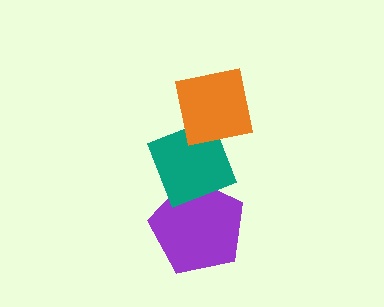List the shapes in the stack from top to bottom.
From top to bottom: the orange square, the teal diamond, the purple pentagon.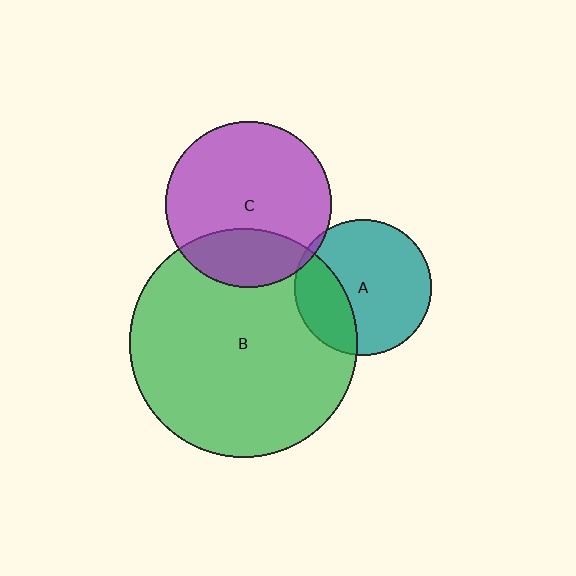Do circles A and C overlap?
Yes.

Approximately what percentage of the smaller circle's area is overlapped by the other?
Approximately 5%.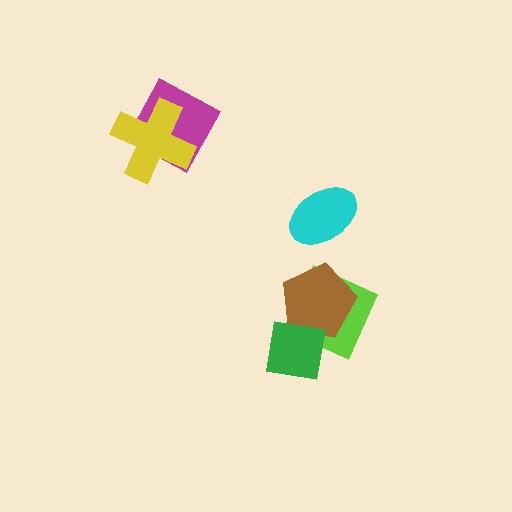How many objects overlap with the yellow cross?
1 object overlaps with the yellow cross.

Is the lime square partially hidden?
Yes, it is partially covered by another shape.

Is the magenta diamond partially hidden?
Yes, it is partially covered by another shape.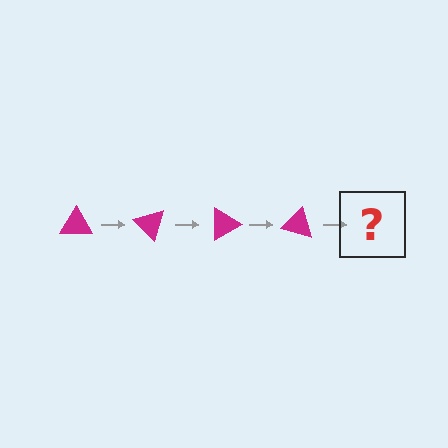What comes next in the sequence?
The next element should be a magenta triangle rotated 180 degrees.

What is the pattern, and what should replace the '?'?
The pattern is that the triangle rotates 45 degrees each step. The '?' should be a magenta triangle rotated 180 degrees.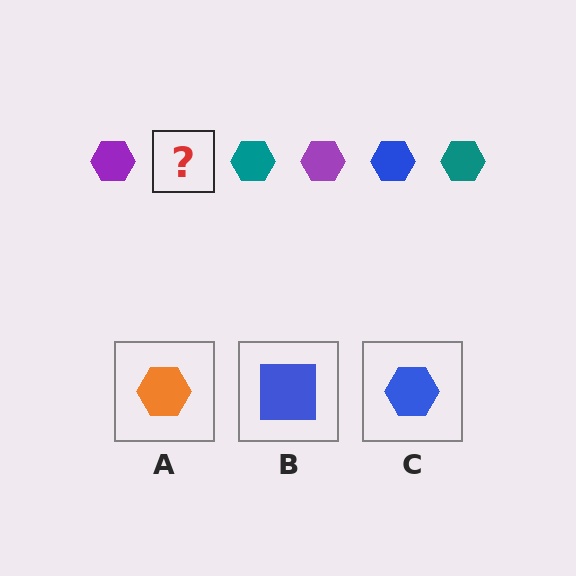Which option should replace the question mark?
Option C.